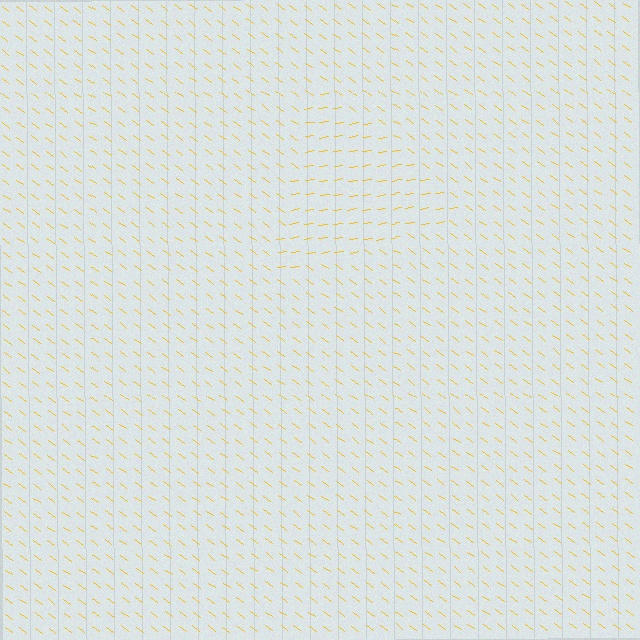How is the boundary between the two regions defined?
The boundary is defined purely by a change in line orientation (approximately 45 degrees difference). All lines are the same color and thickness.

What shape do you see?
I see a triangle.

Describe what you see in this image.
The image is filled with small yellow line segments. A triangle region in the image has lines oriented differently from the surrounding lines, creating a visible texture boundary.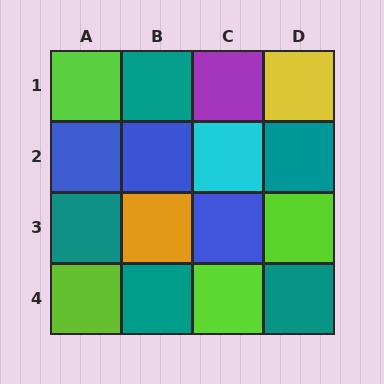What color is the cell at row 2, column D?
Teal.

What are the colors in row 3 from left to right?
Teal, orange, blue, lime.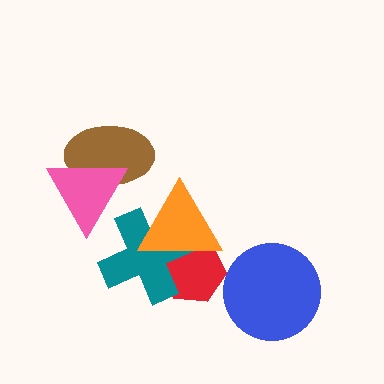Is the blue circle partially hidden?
No, no other shape covers it.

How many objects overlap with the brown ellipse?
1 object overlaps with the brown ellipse.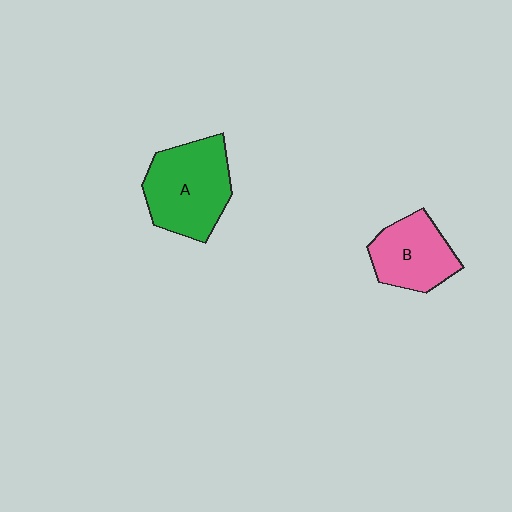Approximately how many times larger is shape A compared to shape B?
Approximately 1.4 times.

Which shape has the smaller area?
Shape B (pink).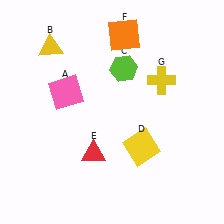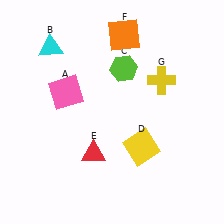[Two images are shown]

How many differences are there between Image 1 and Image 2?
There is 1 difference between the two images.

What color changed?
The triangle (B) changed from yellow in Image 1 to cyan in Image 2.